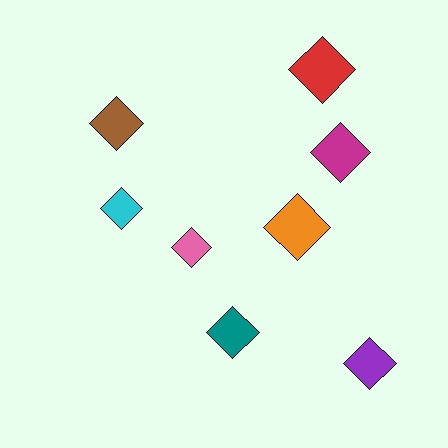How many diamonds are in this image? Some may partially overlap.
There are 8 diamonds.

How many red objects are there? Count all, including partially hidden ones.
There is 1 red object.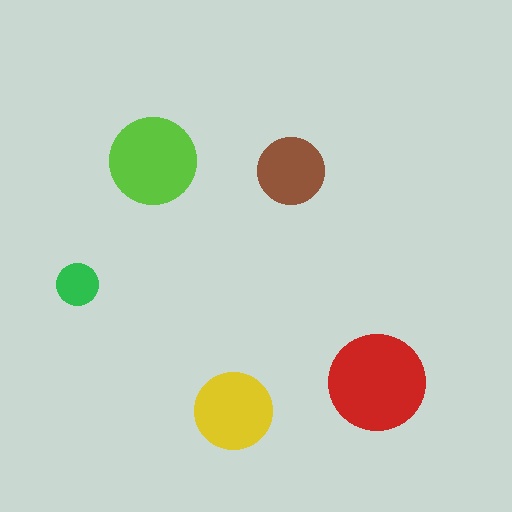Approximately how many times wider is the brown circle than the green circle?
About 1.5 times wider.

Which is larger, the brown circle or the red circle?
The red one.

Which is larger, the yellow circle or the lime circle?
The lime one.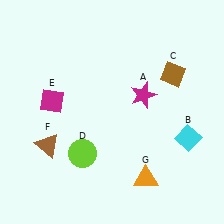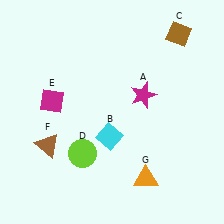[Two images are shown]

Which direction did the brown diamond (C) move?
The brown diamond (C) moved up.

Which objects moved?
The objects that moved are: the cyan diamond (B), the brown diamond (C).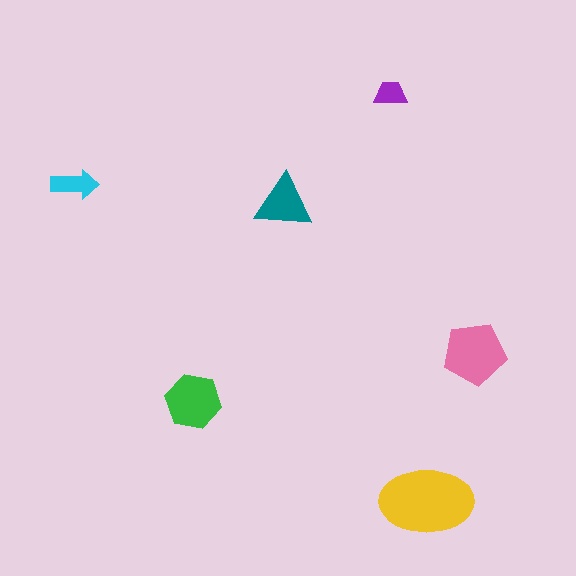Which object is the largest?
The yellow ellipse.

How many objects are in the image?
There are 6 objects in the image.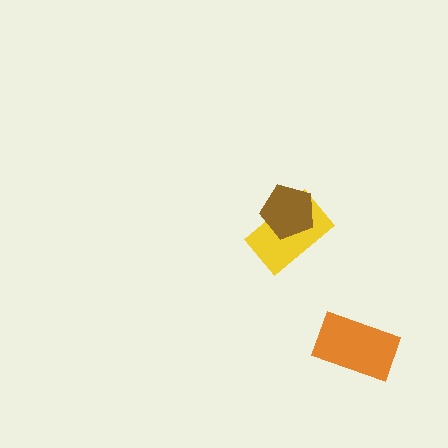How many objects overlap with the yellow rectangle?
1 object overlaps with the yellow rectangle.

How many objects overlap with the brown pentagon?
1 object overlaps with the brown pentagon.